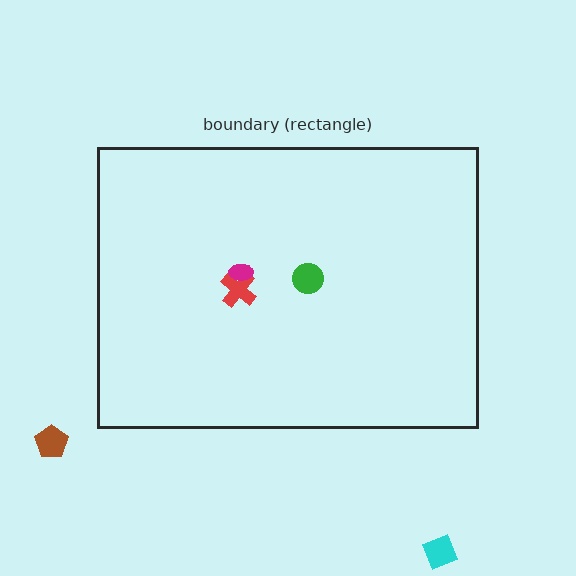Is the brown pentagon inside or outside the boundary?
Outside.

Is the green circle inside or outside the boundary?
Inside.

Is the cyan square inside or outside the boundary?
Outside.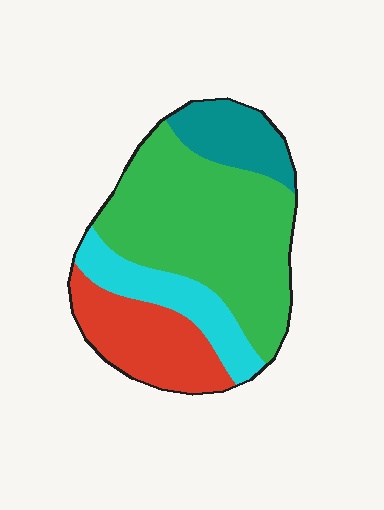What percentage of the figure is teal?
Teal covers about 15% of the figure.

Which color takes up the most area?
Green, at roughly 50%.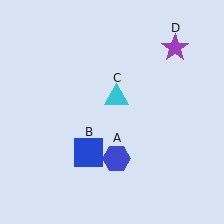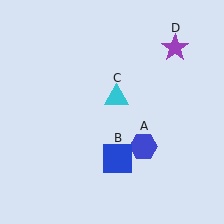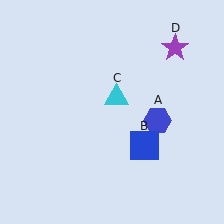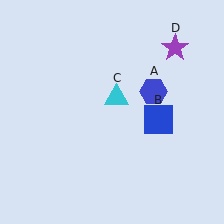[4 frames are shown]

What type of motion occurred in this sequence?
The blue hexagon (object A), blue square (object B) rotated counterclockwise around the center of the scene.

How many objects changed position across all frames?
2 objects changed position: blue hexagon (object A), blue square (object B).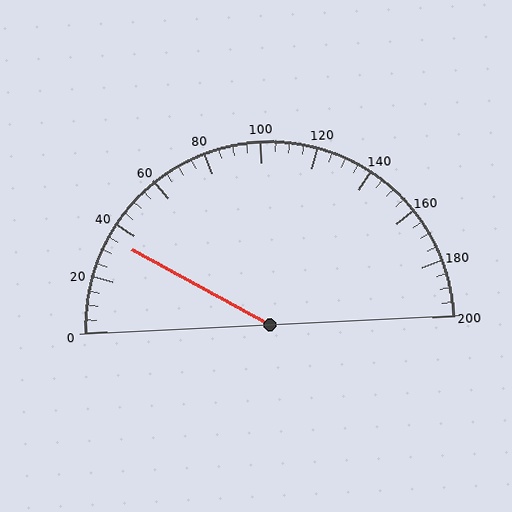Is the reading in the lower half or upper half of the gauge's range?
The reading is in the lower half of the range (0 to 200).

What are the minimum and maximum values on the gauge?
The gauge ranges from 0 to 200.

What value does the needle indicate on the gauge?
The needle indicates approximately 35.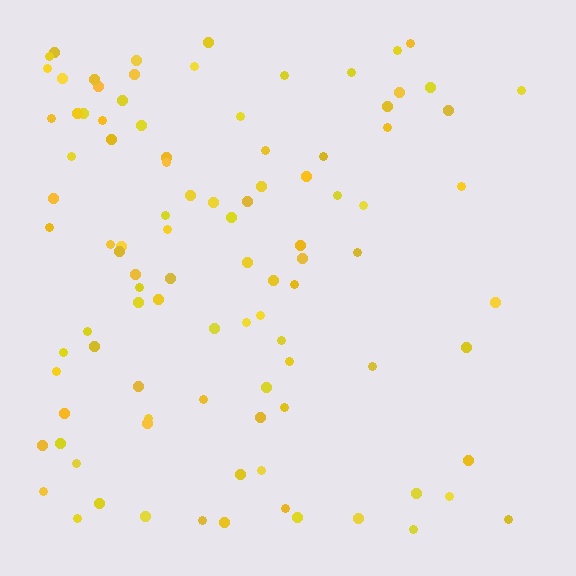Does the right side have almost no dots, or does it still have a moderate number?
Still a moderate number, just noticeably fewer than the left.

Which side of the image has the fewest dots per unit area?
The right.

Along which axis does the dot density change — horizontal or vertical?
Horizontal.